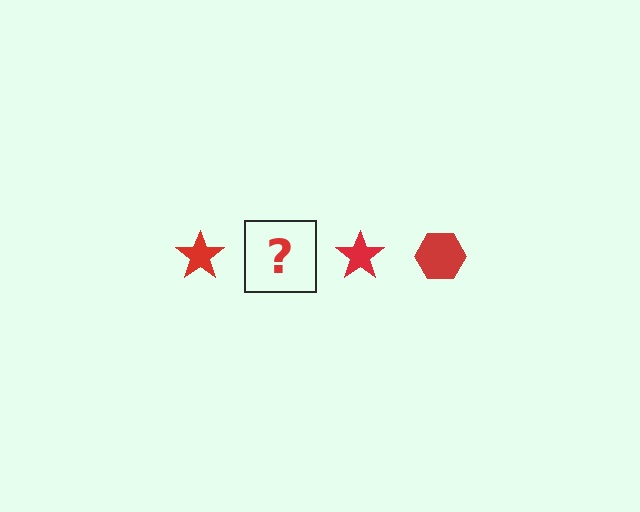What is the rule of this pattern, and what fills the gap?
The rule is that the pattern cycles through star, hexagon shapes in red. The gap should be filled with a red hexagon.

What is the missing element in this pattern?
The missing element is a red hexagon.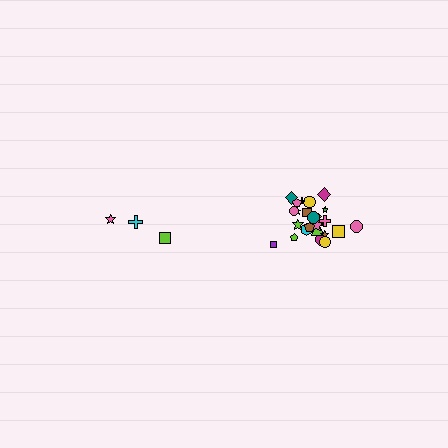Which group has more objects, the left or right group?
The right group.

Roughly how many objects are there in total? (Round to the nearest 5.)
Roughly 30 objects in total.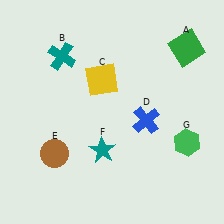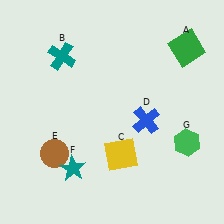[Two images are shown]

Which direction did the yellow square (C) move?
The yellow square (C) moved down.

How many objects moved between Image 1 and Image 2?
2 objects moved between the two images.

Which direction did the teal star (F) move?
The teal star (F) moved left.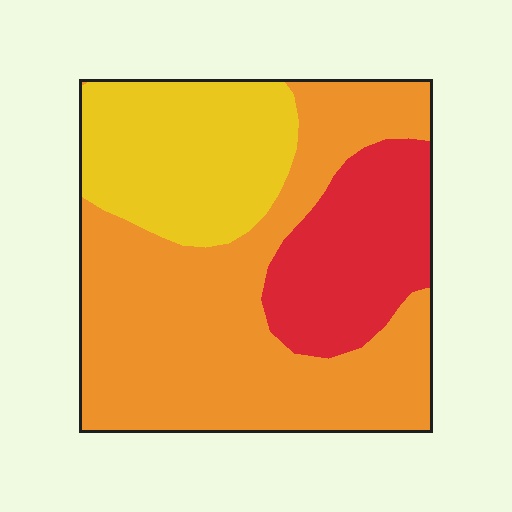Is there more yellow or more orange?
Orange.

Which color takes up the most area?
Orange, at roughly 55%.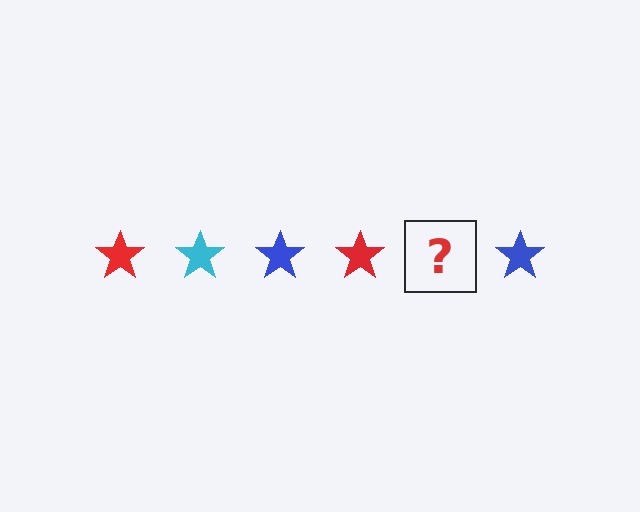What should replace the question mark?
The question mark should be replaced with a cyan star.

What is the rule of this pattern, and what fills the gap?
The rule is that the pattern cycles through red, cyan, blue stars. The gap should be filled with a cyan star.